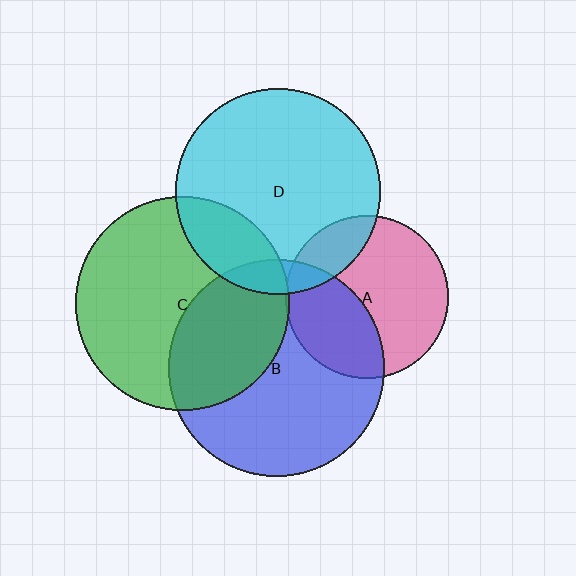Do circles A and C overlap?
Yes.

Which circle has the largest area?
Circle B (blue).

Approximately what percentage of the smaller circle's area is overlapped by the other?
Approximately 5%.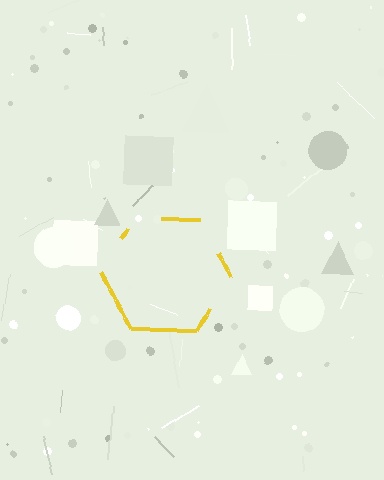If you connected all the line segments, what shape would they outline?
They would outline a hexagon.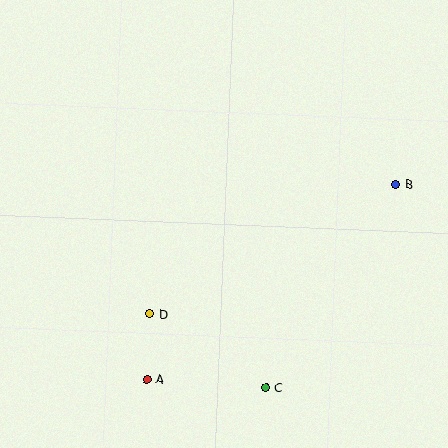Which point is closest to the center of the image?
Point D at (150, 314) is closest to the center.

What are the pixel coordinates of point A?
Point A is at (147, 379).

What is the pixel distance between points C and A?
The distance between C and A is 119 pixels.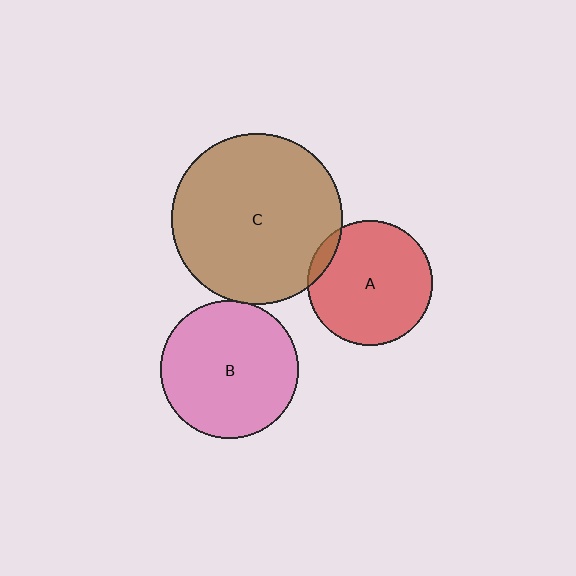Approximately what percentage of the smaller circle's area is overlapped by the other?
Approximately 5%.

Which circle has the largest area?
Circle C (brown).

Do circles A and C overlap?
Yes.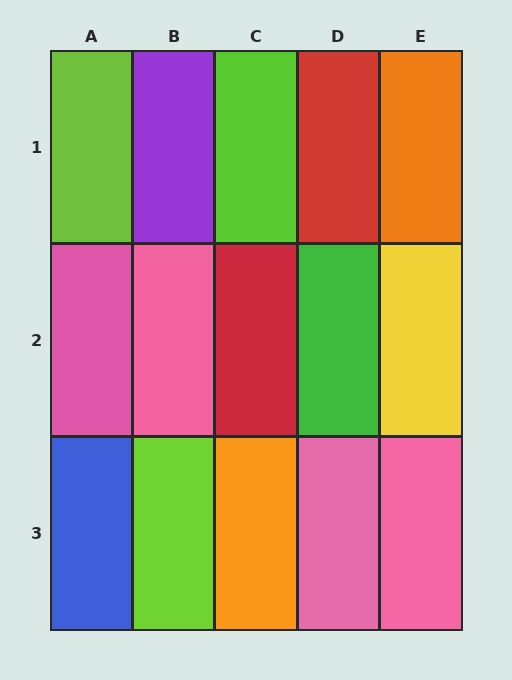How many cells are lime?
3 cells are lime.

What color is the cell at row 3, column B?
Lime.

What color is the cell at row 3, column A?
Blue.